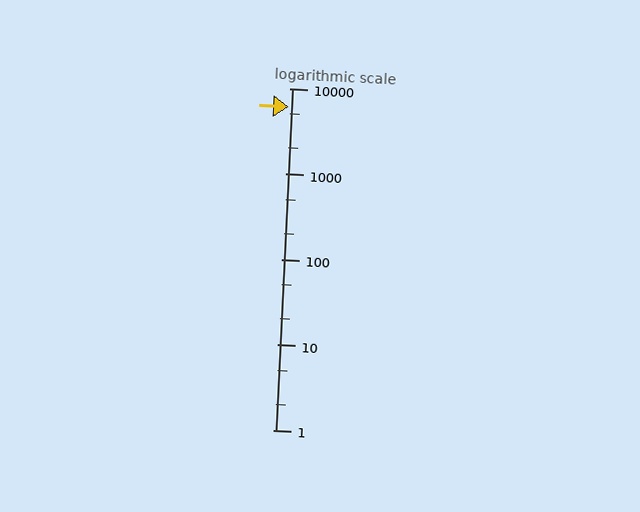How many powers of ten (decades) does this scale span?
The scale spans 4 decades, from 1 to 10000.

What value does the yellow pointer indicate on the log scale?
The pointer indicates approximately 6000.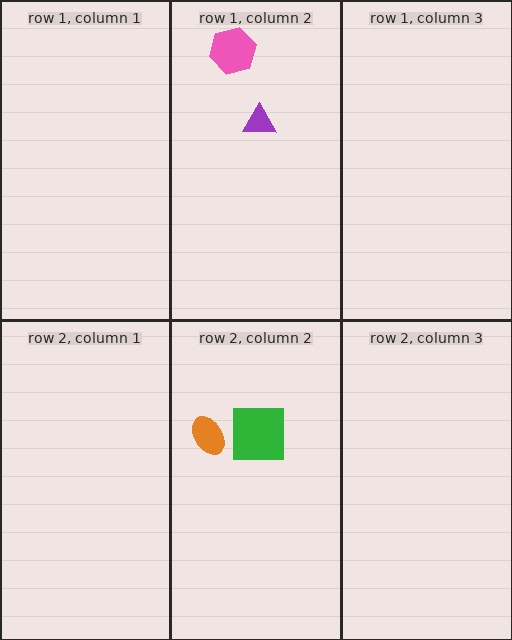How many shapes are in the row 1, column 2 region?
2.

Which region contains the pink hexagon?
The row 1, column 2 region.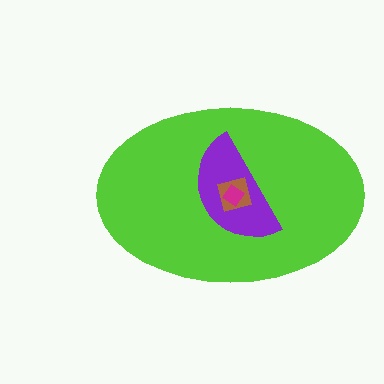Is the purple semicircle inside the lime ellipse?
Yes.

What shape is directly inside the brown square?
The magenta diamond.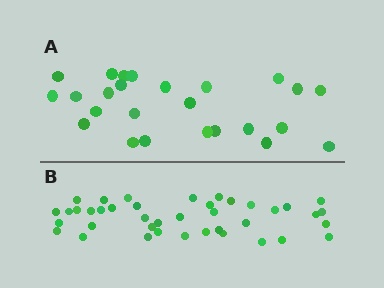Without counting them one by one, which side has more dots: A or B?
Region B (the bottom region) has more dots.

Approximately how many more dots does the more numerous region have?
Region B has approximately 15 more dots than region A.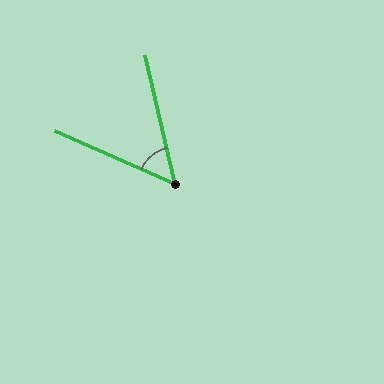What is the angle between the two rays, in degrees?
Approximately 53 degrees.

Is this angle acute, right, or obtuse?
It is acute.